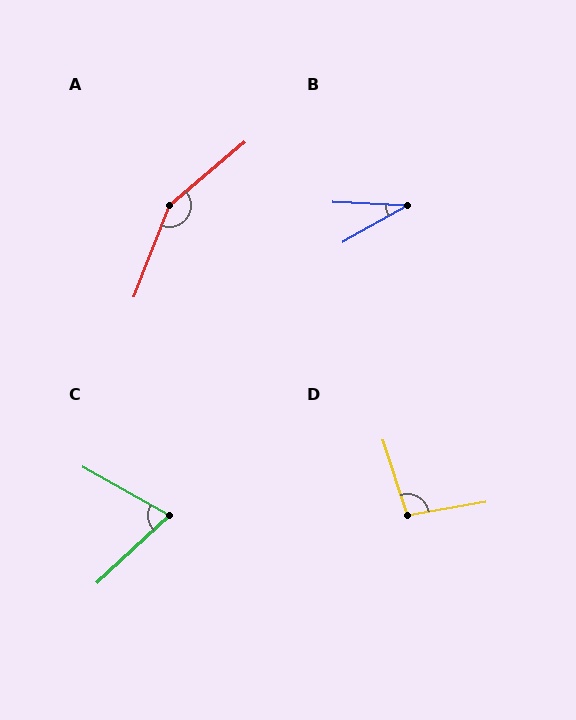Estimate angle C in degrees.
Approximately 72 degrees.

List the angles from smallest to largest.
B (32°), C (72°), D (98°), A (151°).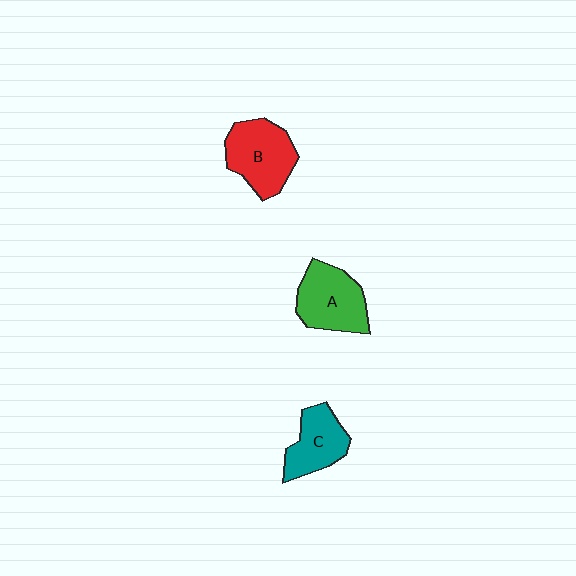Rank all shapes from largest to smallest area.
From largest to smallest: B (red), A (green), C (teal).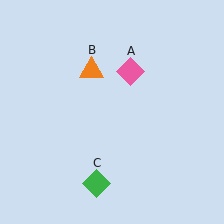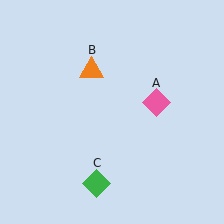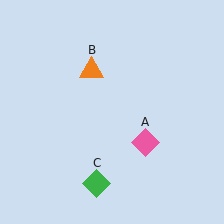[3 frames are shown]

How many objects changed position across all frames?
1 object changed position: pink diamond (object A).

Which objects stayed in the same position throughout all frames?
Orange triangle (object B) and green diamond (object C) remained stationary.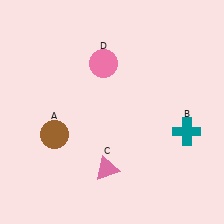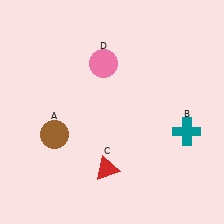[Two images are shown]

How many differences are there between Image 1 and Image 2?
There is 1 difference between the two images.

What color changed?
The triangle (C) changed from pink in Image 1 to red in Image 2.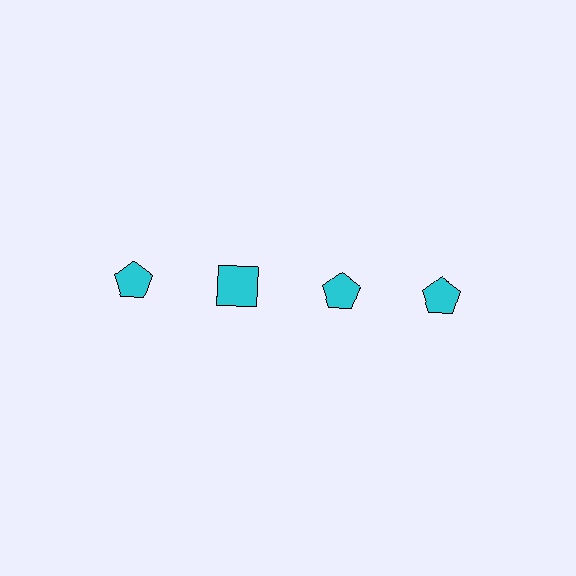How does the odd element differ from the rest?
It has a different shape: square instead of pentagon.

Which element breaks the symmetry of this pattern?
The cyan square in the top row, second from left column breaks the symmetry. All other shapes are cyan pentagons.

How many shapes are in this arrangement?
There are 4 shapes arranged in a grid pattern.